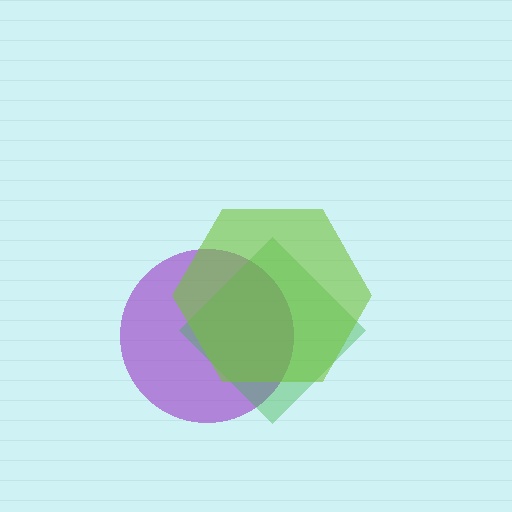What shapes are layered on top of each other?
The layered shapes are: a purple circle, a green diamond, a lime hexagon.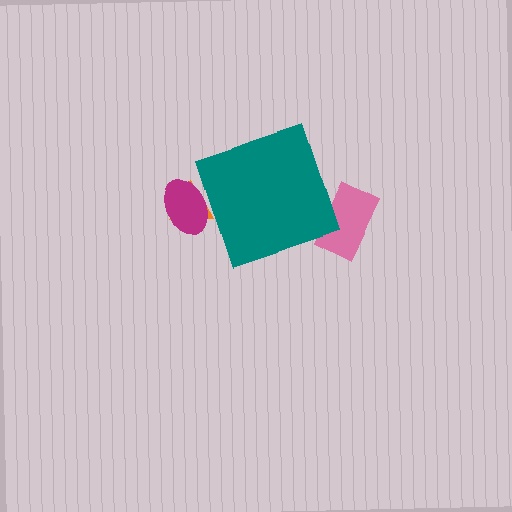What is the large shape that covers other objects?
A teal diamond.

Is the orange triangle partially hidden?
Yes, the orange triangle is partially hidden behind the teal diamond.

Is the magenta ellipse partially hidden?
Yes, the magenta ellipse is partially hidden behind the teal diamond.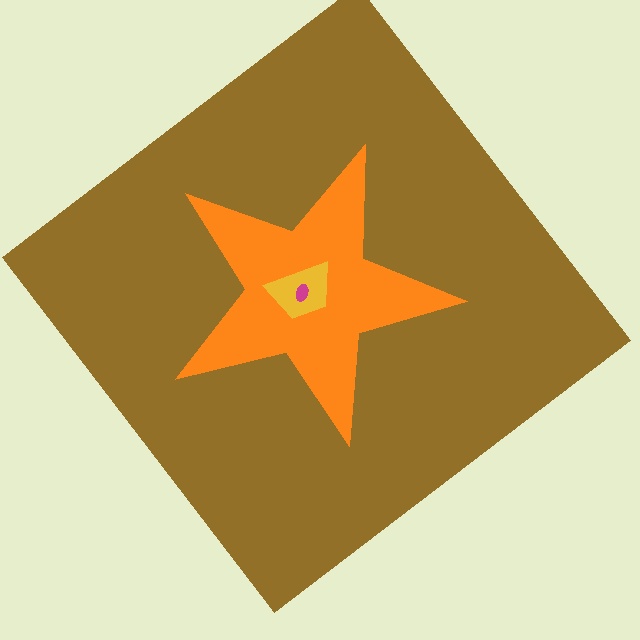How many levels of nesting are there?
4.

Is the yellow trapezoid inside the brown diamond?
Yes.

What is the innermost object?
The magenta ellipse.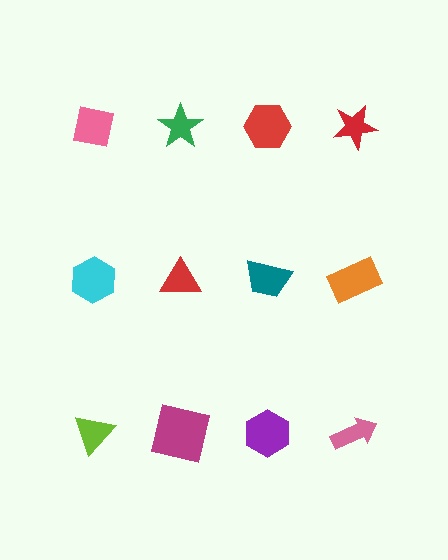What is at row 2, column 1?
A cyan hexagon.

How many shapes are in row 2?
4 shapes.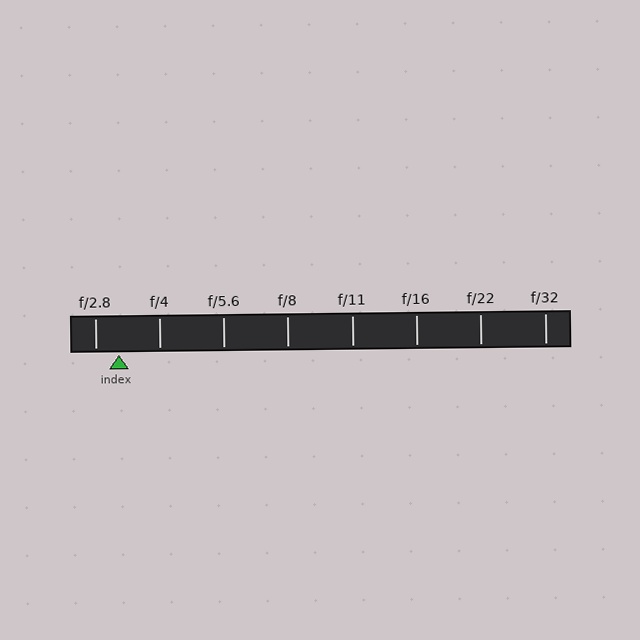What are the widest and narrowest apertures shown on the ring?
The widest aperture shown is f/2.8 and the narrowest is f/32.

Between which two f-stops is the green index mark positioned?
The index mark is between f/2.8 and f/4.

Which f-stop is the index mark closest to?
The index mark is closest to f/2.8.